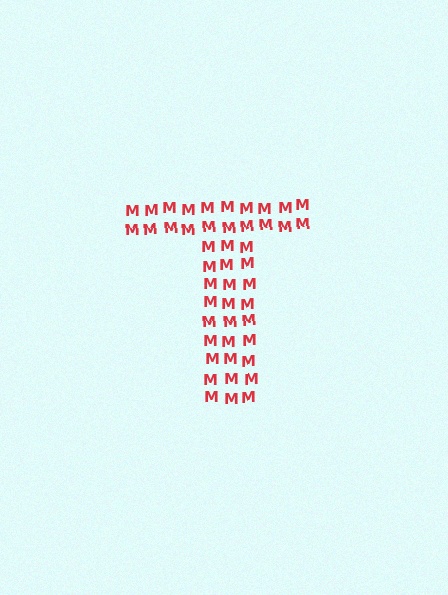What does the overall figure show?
The overall figure shows the letter T.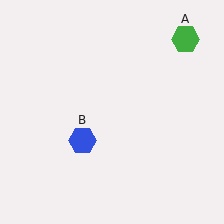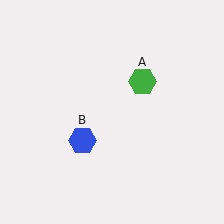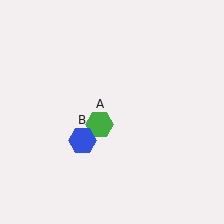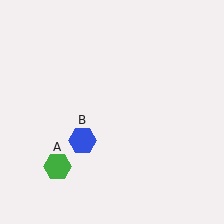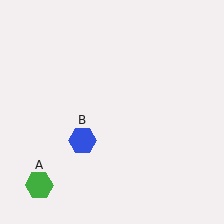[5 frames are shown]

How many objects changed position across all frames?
1 object changed position: green hexagon (object A).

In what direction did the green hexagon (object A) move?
The green hexagon (object A) moved down and to the left.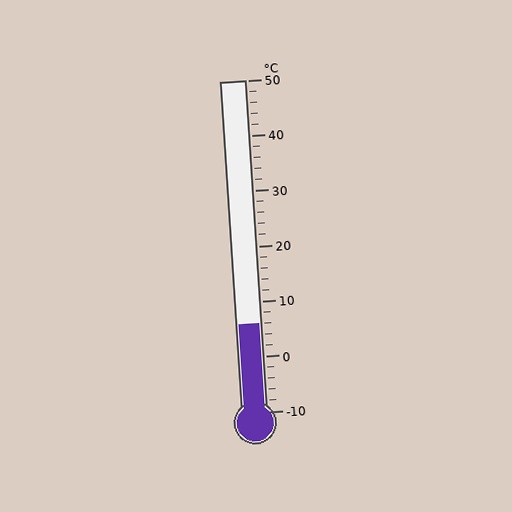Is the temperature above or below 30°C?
The temperature is below 30°C.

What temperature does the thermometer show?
The thermometer shows approximately 6°C.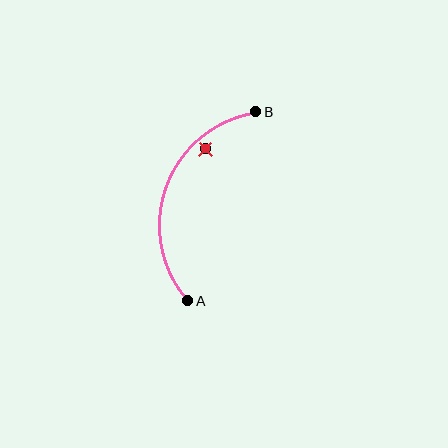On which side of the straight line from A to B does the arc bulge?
The arc bulges to the left of the straight line connecting A and B.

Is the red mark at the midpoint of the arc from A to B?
No — the red mark does not lie on the arc at all. It sits slightly inside the curve.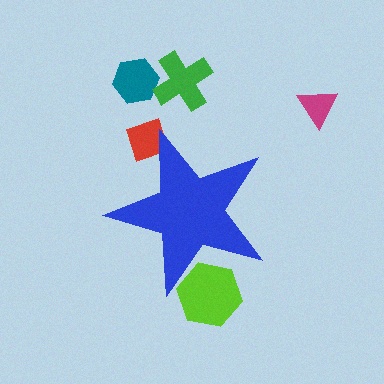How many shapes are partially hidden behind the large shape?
2 shapes are partially hidden.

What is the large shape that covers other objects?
A blue star.